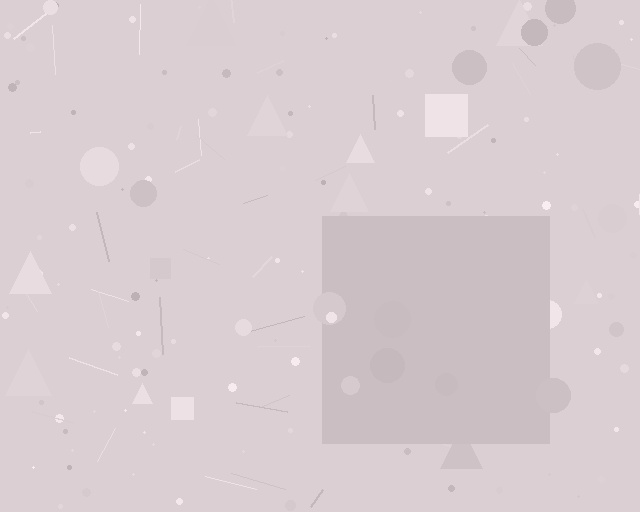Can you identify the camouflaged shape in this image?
The camouflaged shape is a square.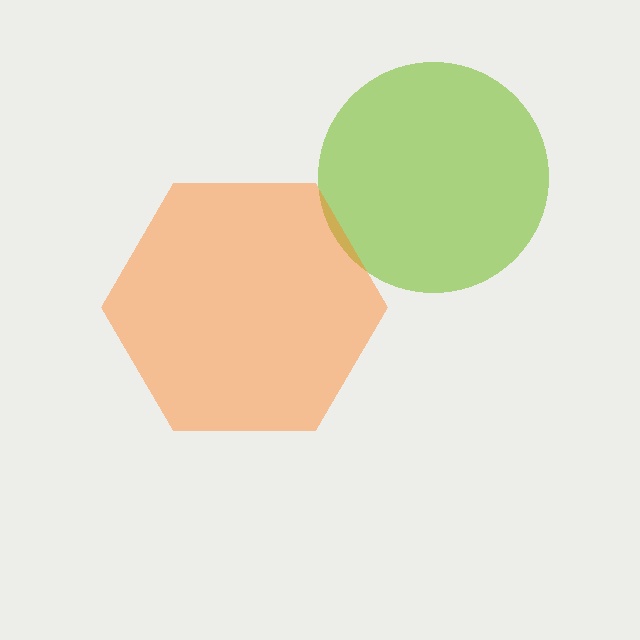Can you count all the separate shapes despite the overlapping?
Yes, there are 2 separate shapes.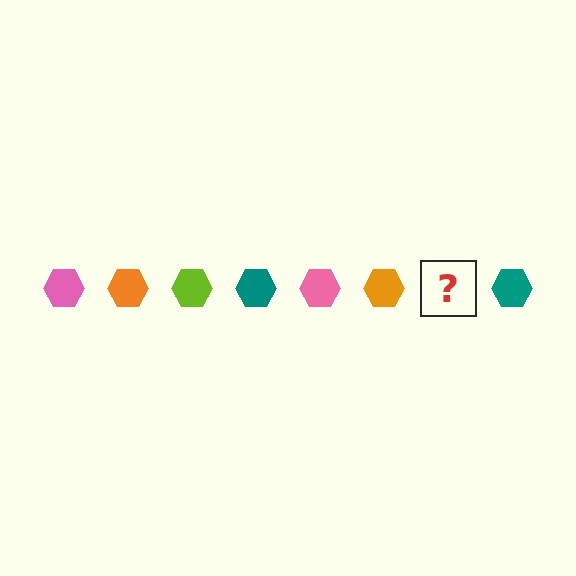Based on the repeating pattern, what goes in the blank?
The blank should be a lime hexagon.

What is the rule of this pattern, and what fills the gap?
The rule is that the pattern cycles through pink, orange, lime, teal hexagons. The gap should be filled with a lime hexagon.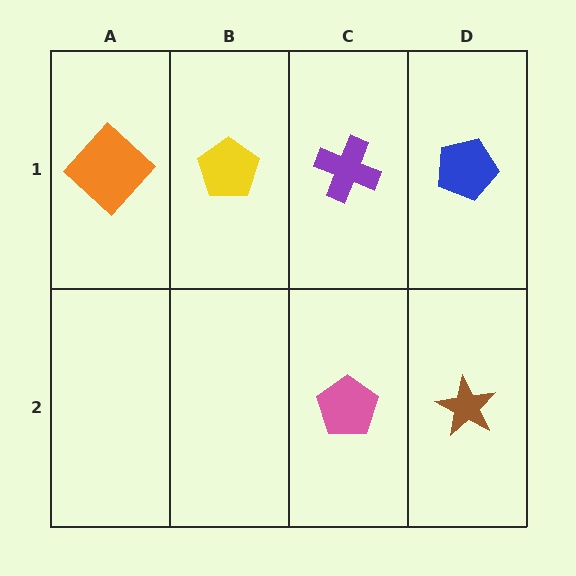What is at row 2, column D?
A brown star.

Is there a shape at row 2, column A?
No, that cell is empty.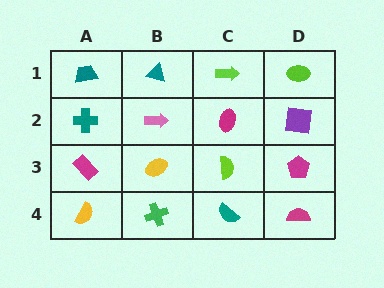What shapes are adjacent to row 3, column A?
A teal cross (row 2, column A), a yellow semicircle (row 4, column A), a yellow ellipse (row 3, column B).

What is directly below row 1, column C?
A magenta ellipse.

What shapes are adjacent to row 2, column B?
A teal triangle (row 1, column B), a yellow ellipse (row 3, column B), a teal cross (row 2, column A), a magenta ellipse (row 2, column C).